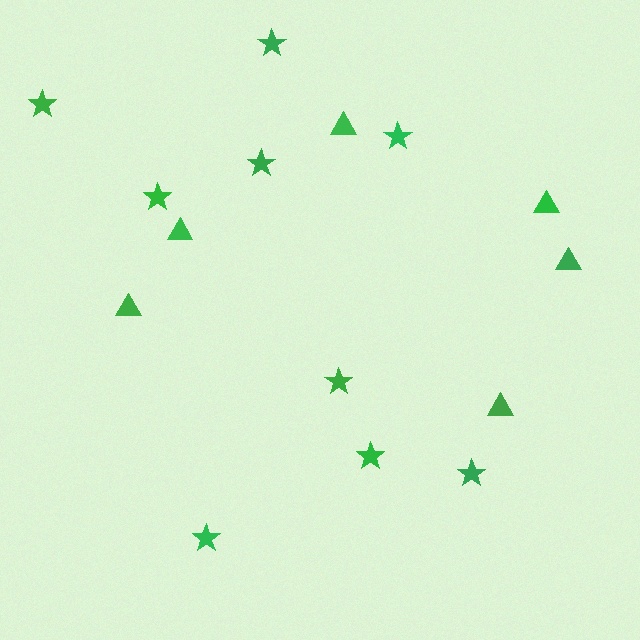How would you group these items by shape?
There are 2 groups: one group of stars (9) and one group of triangles (6).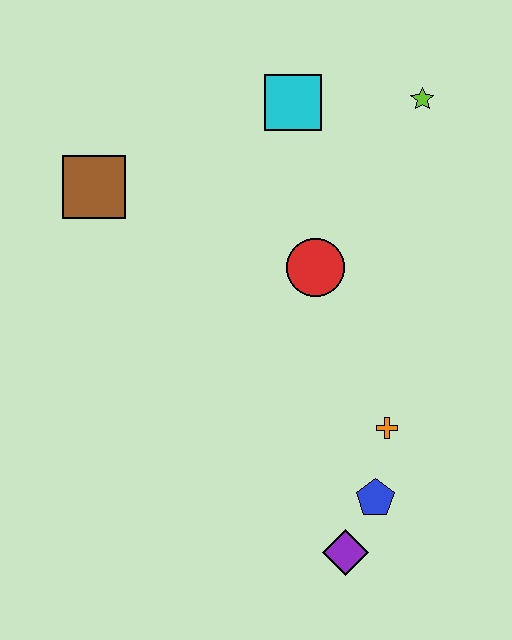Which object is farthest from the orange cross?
The brown square is farthest from the orange cross.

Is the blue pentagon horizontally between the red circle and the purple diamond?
No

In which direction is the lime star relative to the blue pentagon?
The lime star is above the blue pentagon.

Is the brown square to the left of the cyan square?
Yes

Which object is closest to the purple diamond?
The blue pentagon is closest to the purple diamond.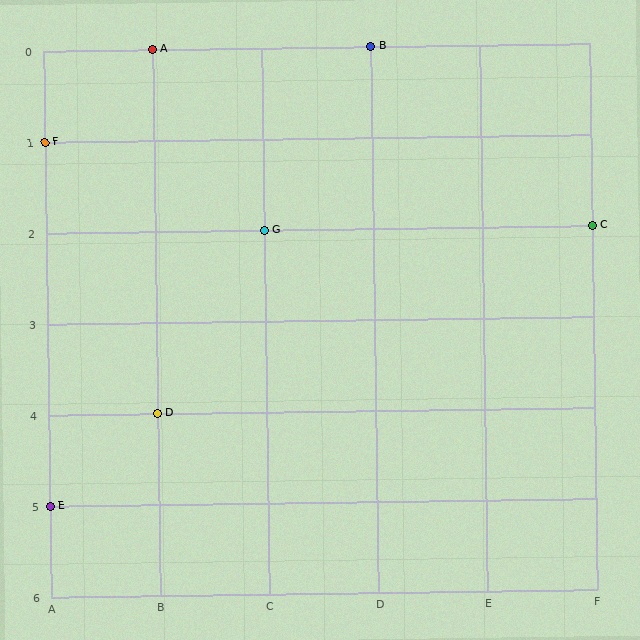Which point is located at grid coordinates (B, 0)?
Point A is at (B, 0).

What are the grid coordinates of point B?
Point B is at grid coordinates (D, 0).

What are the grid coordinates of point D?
Point D is at grid coordinates (B, 4).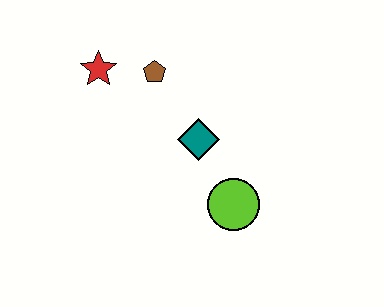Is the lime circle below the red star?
Yes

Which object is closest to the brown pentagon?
The red star is closest to the brown pentagon.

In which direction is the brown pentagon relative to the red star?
The brown pentagon is to the right of the red star.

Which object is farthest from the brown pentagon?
The lime circle is farthest from the brown pentagon.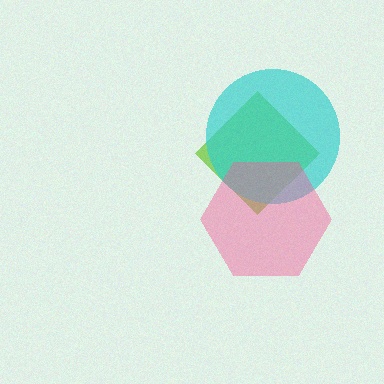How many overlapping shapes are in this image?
There are 3 overlapping shapes in the image.